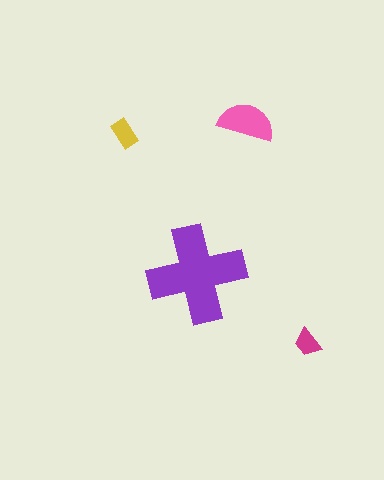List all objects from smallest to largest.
The magenta trapezoid, the yellow rectangle, the pink semicircle, the purple cross.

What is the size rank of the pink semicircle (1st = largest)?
2nd.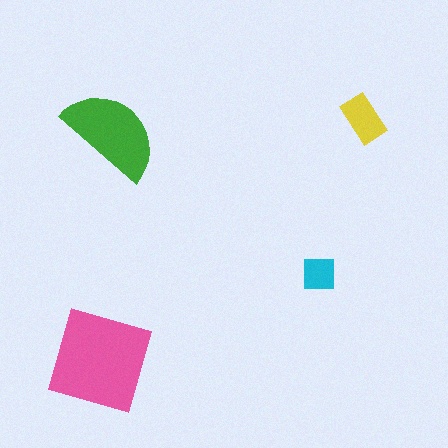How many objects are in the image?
There are 4 objects in the image.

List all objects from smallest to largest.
The cyan square, the yellow rectangle, the green semicircle, the pink diamond.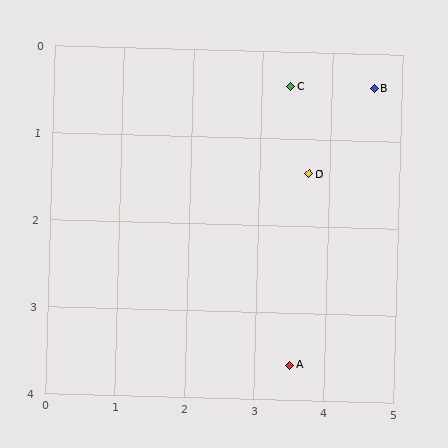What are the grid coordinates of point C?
Point C is at approximately (3.4, 0.4).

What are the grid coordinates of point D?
Point D is at approximately (3.7, 1.4).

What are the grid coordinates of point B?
Point B is at approximately (4.6, 0.4).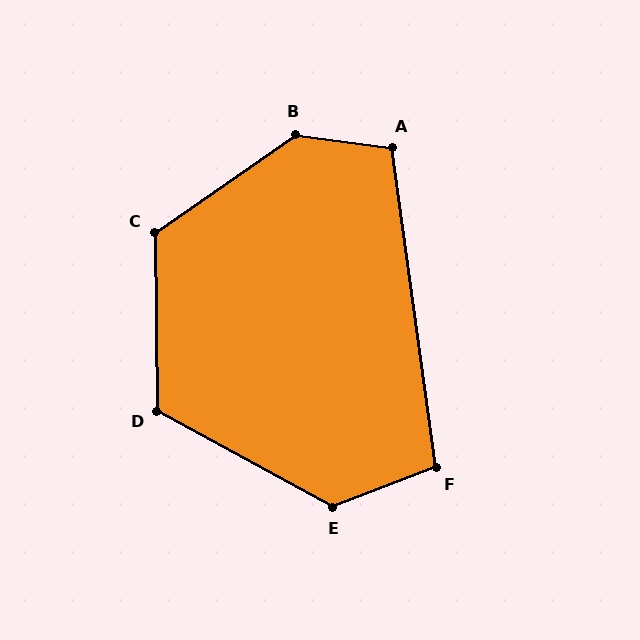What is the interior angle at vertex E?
Approximately 131 degrees (obtuse).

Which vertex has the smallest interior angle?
F, at approximately 103 degrees.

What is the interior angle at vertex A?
Approximately 105 degrees (obtuse).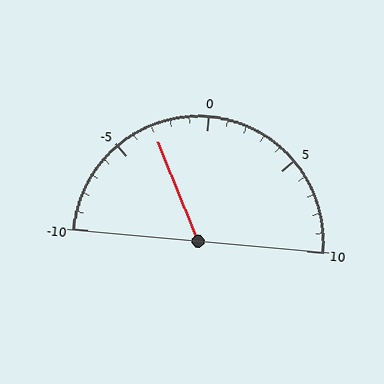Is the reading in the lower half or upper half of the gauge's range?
The reading is in the lower half of the range (-10 to 10).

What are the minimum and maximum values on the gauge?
The gauge ranges from -10 to 10.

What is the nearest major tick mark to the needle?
The nearest major tick mark is -5.